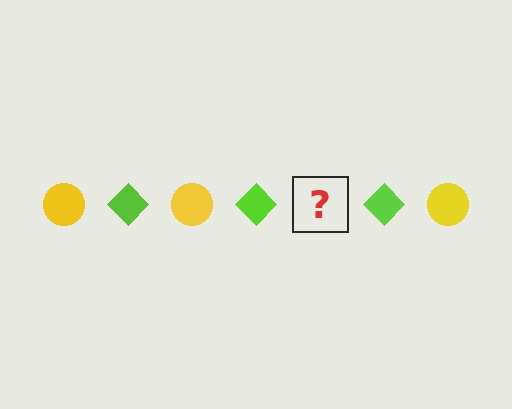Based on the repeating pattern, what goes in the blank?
The blank should be a yellow circle.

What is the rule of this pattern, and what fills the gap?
The rule is that the pattern alternates between yellow circle and lime diamond. The gap should be filled with a yellow circle.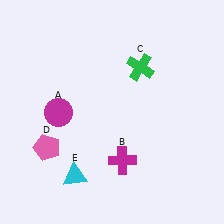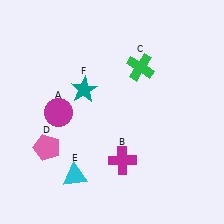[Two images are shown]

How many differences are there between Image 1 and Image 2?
There is 1 difference between the two images.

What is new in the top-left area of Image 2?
A teal star (F) was added in the top-left area of Image 2.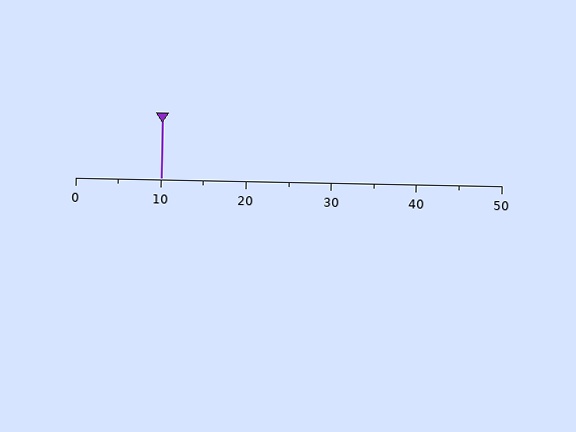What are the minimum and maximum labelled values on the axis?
The axis runs from 0 to 50.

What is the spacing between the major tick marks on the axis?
The major ticks are spaced 10 apart.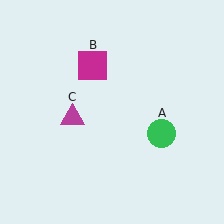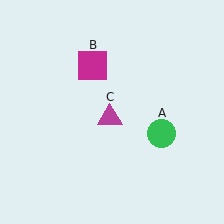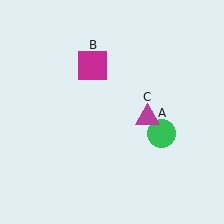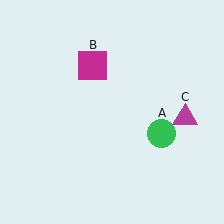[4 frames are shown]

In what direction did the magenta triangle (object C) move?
The magenta triangle (object C) moved right.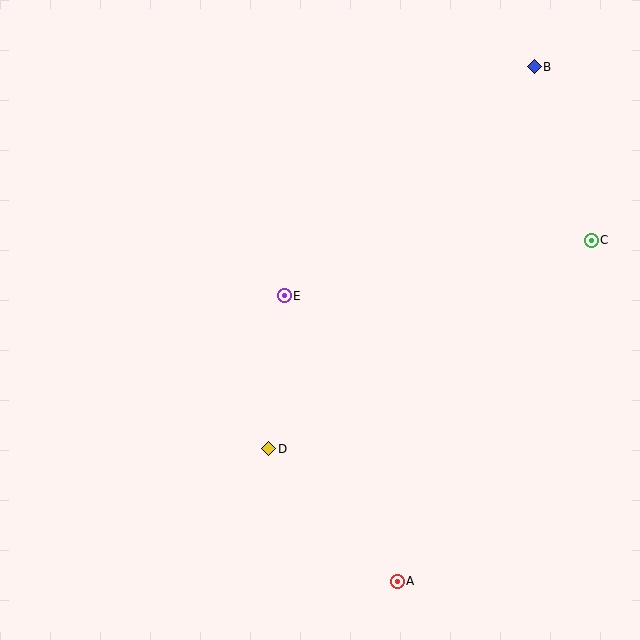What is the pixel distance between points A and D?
The distance between A and D is 185 pixels.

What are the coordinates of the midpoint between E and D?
The midpoint between E and D is at (277, 372).